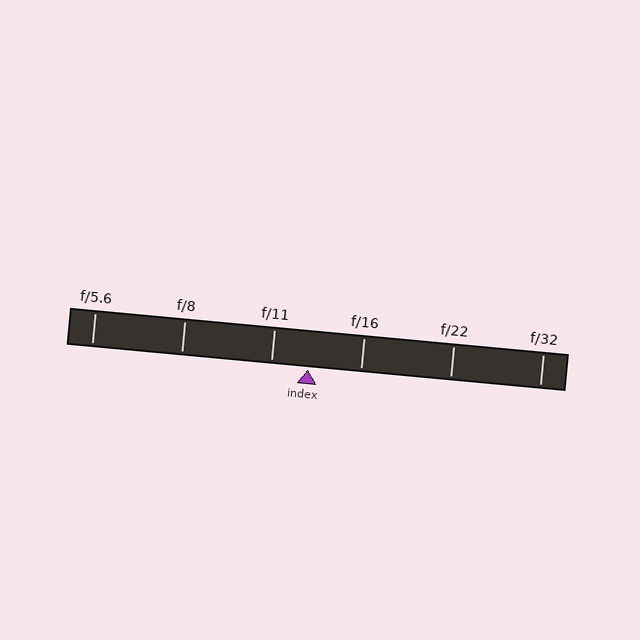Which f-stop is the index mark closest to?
The index mark is closest to f/11.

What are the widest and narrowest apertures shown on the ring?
The widest aperture shown is f/5.6 and the narrowest is f/32.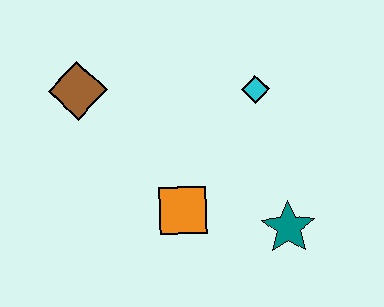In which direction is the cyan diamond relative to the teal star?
The cyan diamond is above the teal star.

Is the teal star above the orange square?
No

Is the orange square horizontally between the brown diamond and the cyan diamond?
Yes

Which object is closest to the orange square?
The teal star is closest to the orange square.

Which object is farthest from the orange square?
The brown diamond is farthest from the orange square.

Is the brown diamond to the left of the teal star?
Yes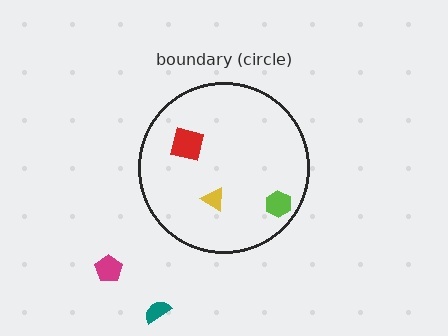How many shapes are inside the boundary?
3 inside, 2 outside.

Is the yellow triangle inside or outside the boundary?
Inside.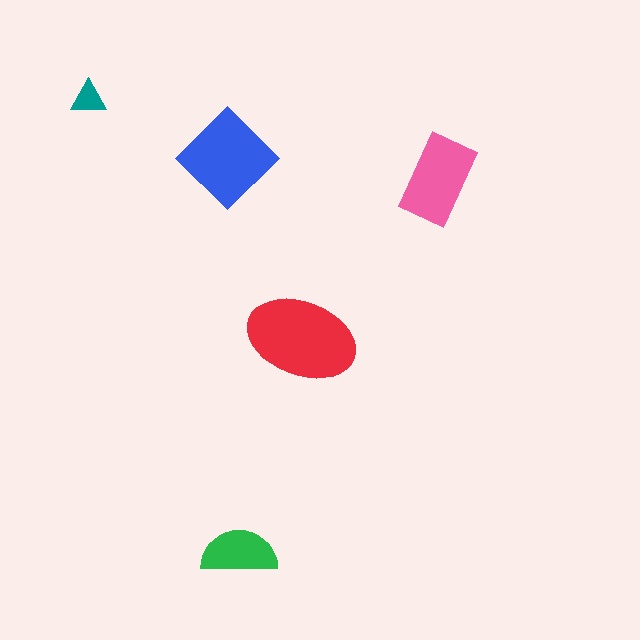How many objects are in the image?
There are 5 objects in the image.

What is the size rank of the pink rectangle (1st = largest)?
3rd.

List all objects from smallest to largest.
The teal triangle, the green semicircle, the pink rectangle, the blue diamond, the red ellipse.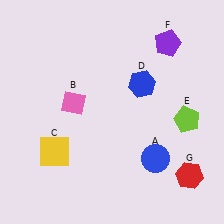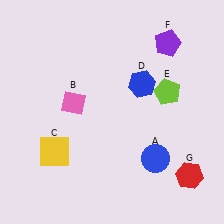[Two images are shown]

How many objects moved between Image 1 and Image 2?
1 object moved between the two images.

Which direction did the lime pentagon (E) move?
The lime pentagon (E) moved up.